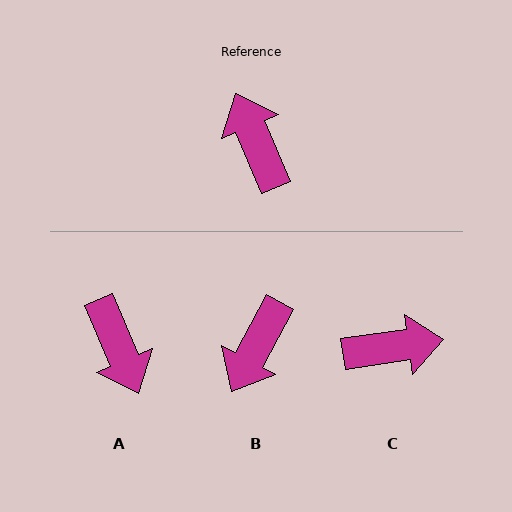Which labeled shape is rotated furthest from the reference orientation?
A, about 180 degrees away.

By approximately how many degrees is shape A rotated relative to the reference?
Approximately 180 degrees counter-clockwise.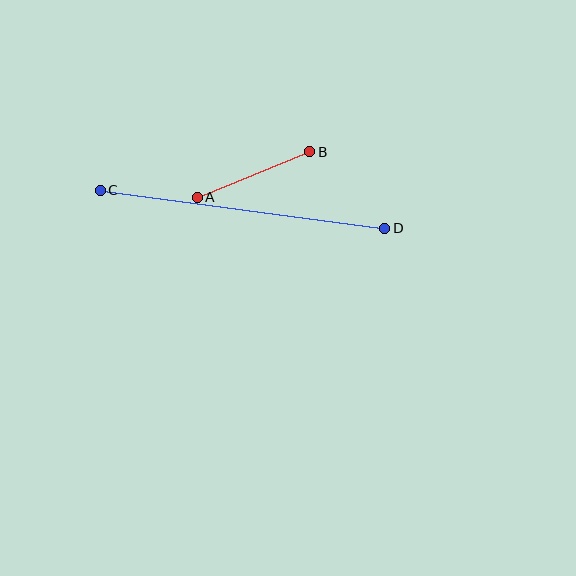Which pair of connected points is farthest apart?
Points C and D are farthest apart.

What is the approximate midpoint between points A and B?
The midpoint is at approximately (253, 175) pixels.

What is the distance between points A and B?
The distance is approximately 121 pixels.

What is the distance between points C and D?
The distance is approximately 287 pixels.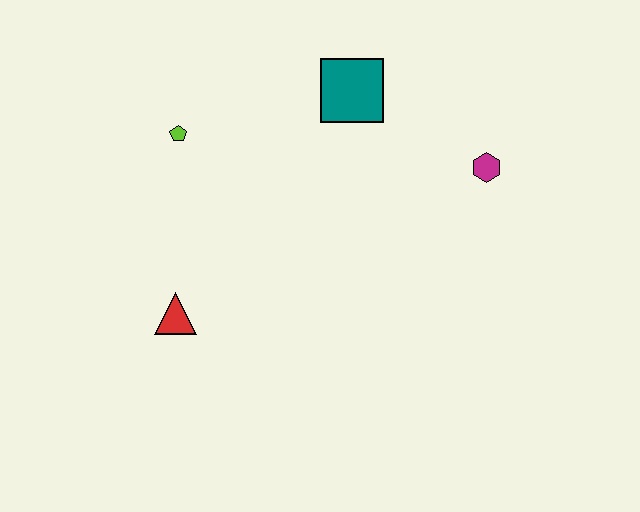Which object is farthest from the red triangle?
The magenta hexagon is farthest from the red triangle.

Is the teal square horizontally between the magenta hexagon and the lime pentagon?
Yes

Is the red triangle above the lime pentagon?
No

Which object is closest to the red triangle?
The lime pentagon is closest to the red triangle.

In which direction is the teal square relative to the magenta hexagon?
The teal square is to the left of the magenta hexagon.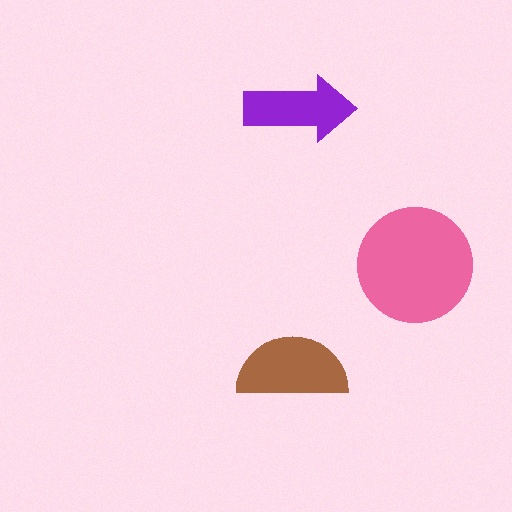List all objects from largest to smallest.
The pink circle, the brown semicircle, the purple arrow.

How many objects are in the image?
There are 3 objects in the image.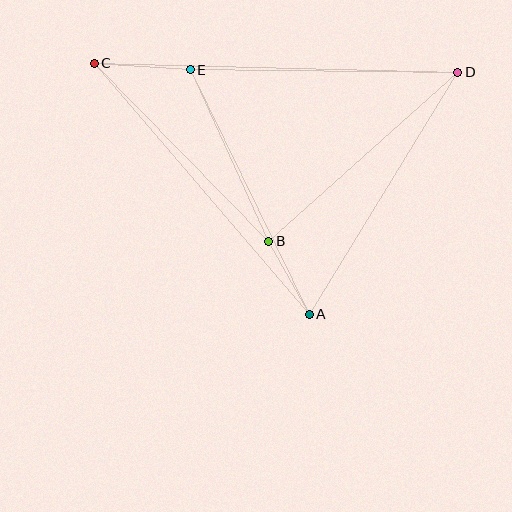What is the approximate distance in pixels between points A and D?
The distance between A and D is approximately 284 pixels.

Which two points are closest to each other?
Points A and B are closest to each other.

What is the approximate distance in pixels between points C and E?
The distance between C and E is approximately 96 pixels.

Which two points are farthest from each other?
Points C and D are farthest from each other.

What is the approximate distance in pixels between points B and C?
The distance between B and C is approximately 249 pixels.